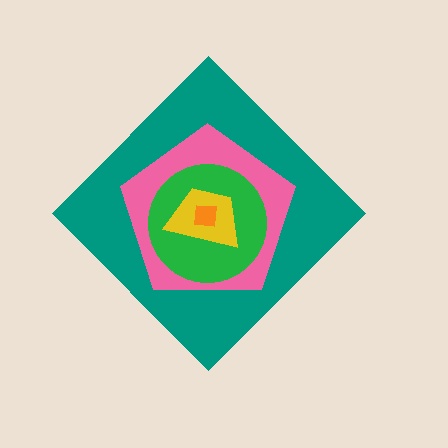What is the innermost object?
The orange square.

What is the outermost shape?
The teal diamond.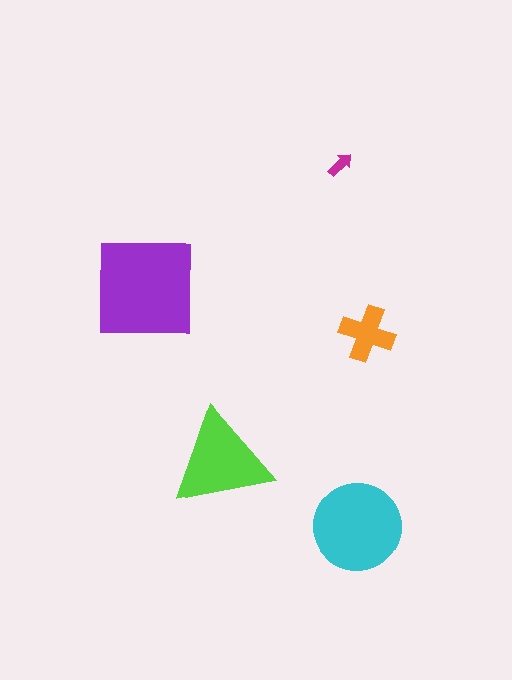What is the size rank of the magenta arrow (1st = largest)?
5th.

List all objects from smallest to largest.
The magenta arrow, the orange cross, the lime triangle, the cyan circle, the purple square.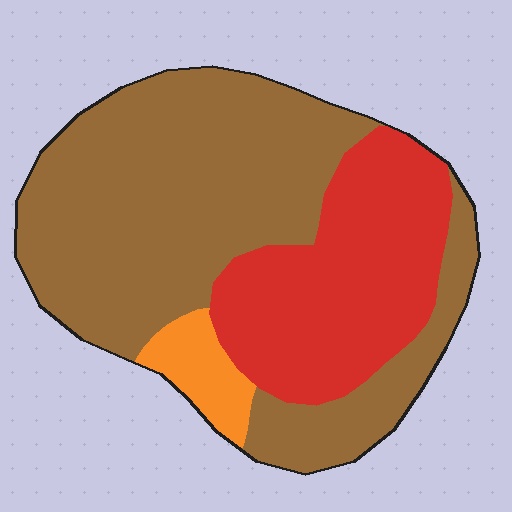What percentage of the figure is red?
Red covers around 30% of the figure.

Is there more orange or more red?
Red.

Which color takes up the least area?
Orange, at roughly 5%.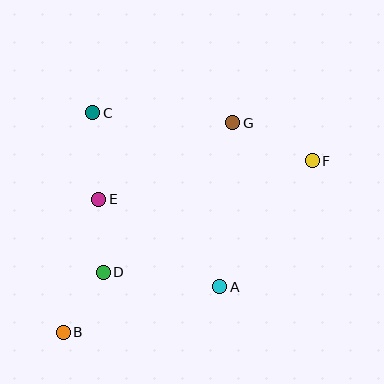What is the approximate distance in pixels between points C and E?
The distance between C and E is approximately 87 pixels.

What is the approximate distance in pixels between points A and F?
The distance between A and F is approximately 156 pixels.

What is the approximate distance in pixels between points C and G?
The distance between C and G is approximately 141 pixels.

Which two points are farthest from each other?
Points B and F are farthest from each other.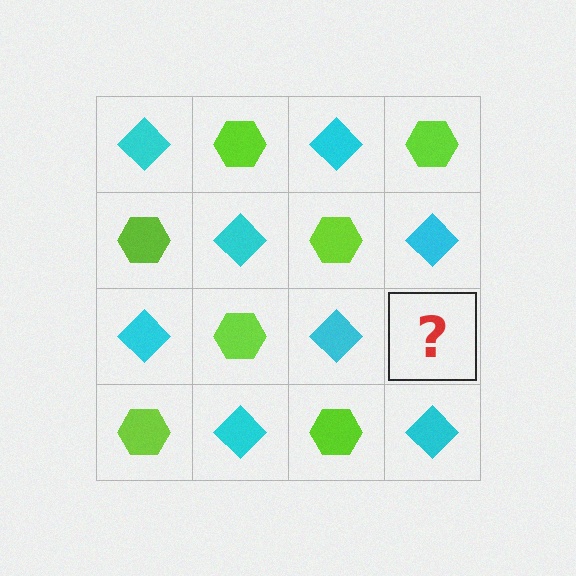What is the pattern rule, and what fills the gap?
The rule is that it alternates cyan diamond and lime hexagon in a checkerboard pattern. The gap should be filled with a lime hexagon.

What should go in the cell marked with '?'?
The missing cell should contain a lime hexagon.